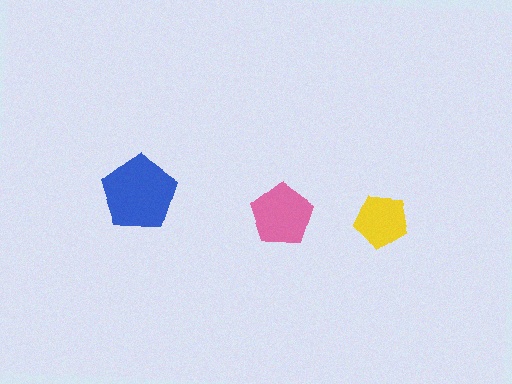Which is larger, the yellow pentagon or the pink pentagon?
The pink one.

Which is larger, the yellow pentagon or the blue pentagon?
The blue one.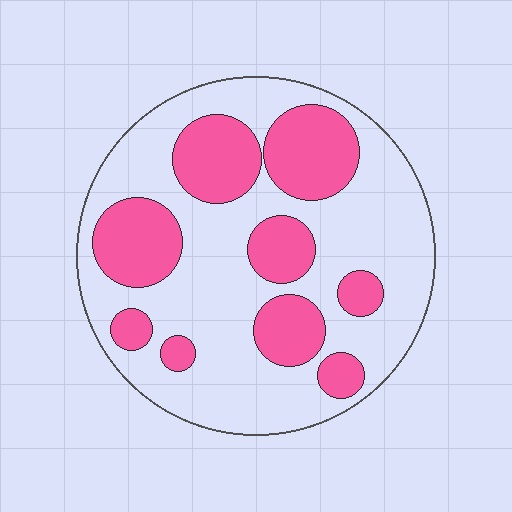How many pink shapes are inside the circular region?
9.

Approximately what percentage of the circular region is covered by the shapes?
Approximately 35%.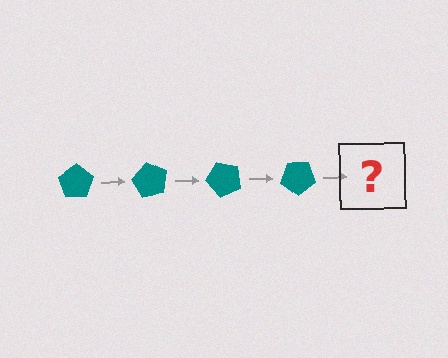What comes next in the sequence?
The next element should be a teal pentagon rotated 240 degrees.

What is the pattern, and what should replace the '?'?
The pattern is that the pentagon rotates 60 degrees each step. The '?' should be a teal pentagon rotated 240 degrees.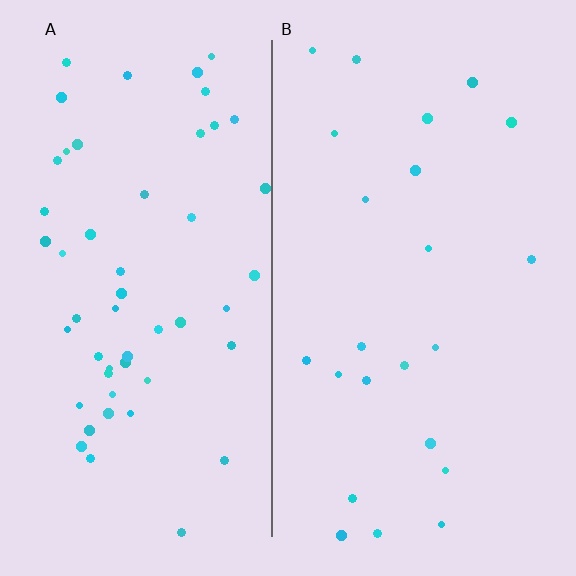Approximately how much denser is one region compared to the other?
Approximately 2.3× — region A over region B.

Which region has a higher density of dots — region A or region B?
A (the left).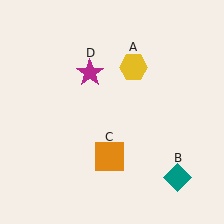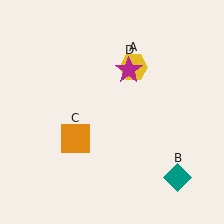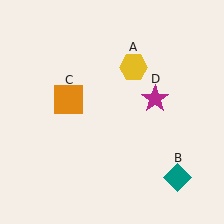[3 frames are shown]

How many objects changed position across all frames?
2 objects changed position: orange square (object C), magenta star (object D).